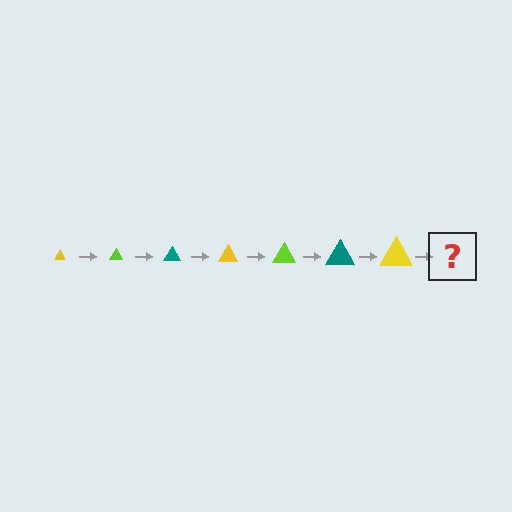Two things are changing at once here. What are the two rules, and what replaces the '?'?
The two rules are that the triangle grows larger each step and the color cycles through yellow, lime, and teal. The '?' should be a lime triangle, larger than the previous one.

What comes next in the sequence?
The next element should be a lime triangle, larger than the previous one.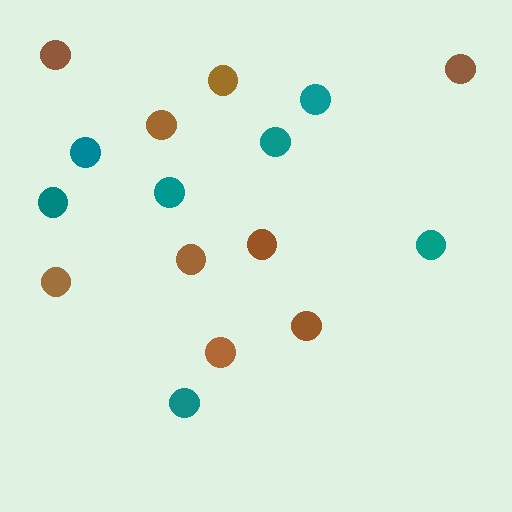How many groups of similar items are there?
There are 2 groups: one group of brown circles (9) and one group of teal circles (7).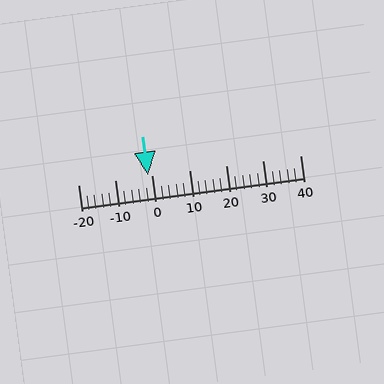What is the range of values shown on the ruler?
The ruler shows values from -20 to 40.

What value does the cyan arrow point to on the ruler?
The cyan arrow points to approximately -1.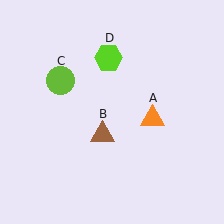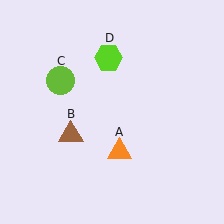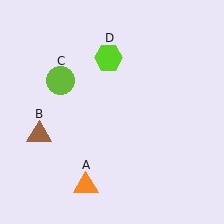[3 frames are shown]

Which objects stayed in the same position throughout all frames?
Lime circle (object C) and lime hexagon (object D) remained stationary.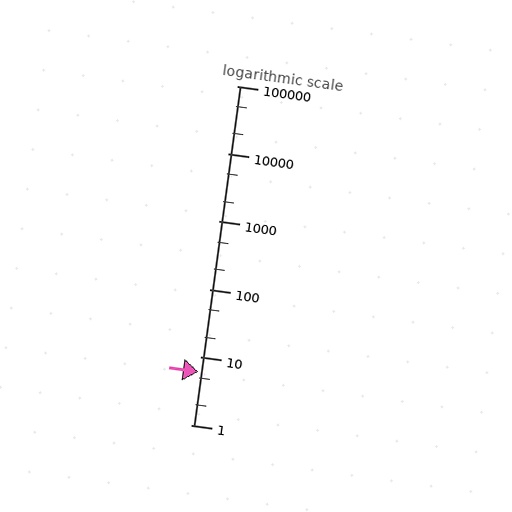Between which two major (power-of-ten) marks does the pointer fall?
The pointer is between 1 and 10.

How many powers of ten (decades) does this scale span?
The scale spans 5 decades, from 1 to 100000.